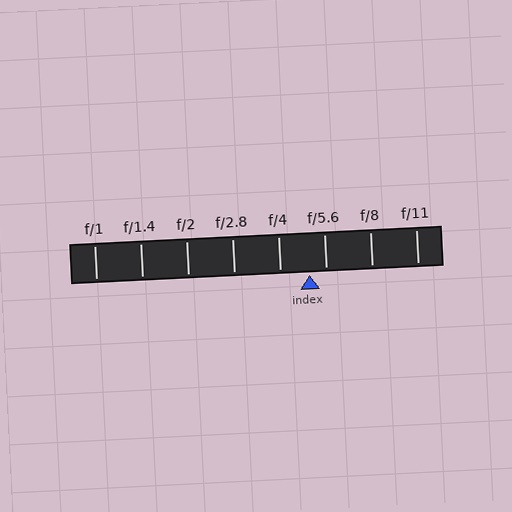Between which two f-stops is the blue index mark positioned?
The index mark is between f/4 and f/5.6.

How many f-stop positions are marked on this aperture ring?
There are 8 f-stop positions marked.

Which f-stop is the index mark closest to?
The index mark is closest to f/5.6.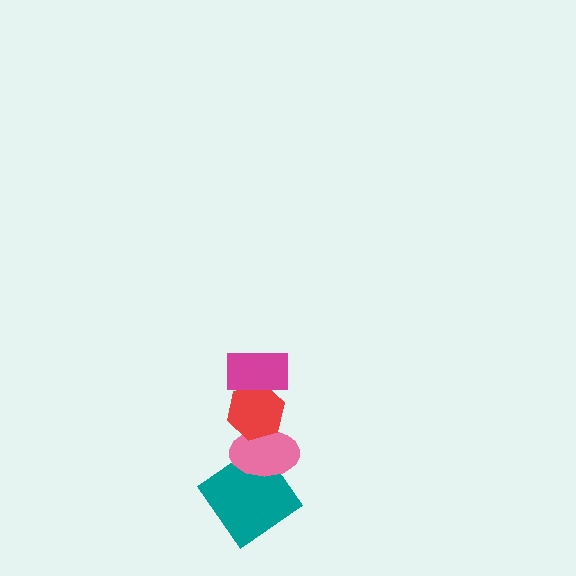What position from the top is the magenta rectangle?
The magenta rectangle is 1st from the top.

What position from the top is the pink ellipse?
The pink ellipse is 3rd from the top.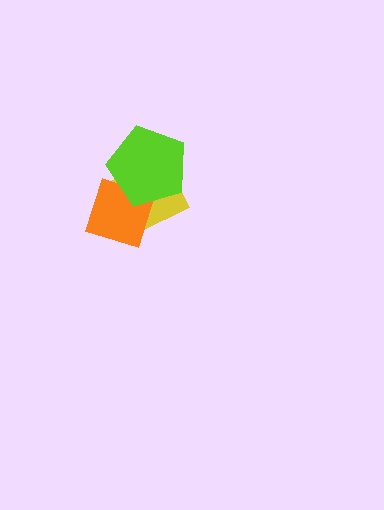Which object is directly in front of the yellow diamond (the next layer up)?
The orange diamond is directly in front of the yellow diamond.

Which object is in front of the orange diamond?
The lime pentagon is in front of the orange diamond.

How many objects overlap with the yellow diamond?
2 objects overlap with the yellow diamond.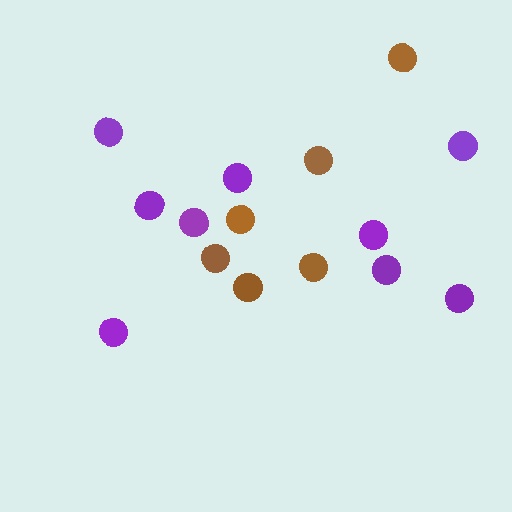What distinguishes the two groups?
There are 2 groups: one group of purple circles (9) and one group of brown circles (6).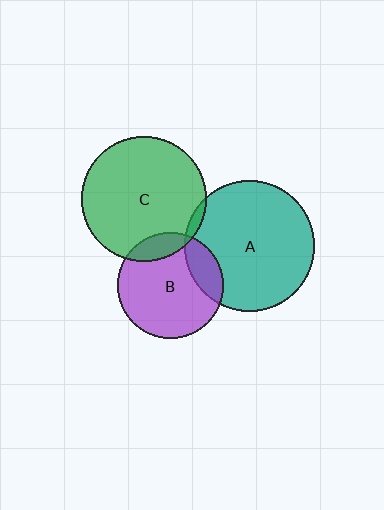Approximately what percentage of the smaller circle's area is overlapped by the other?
Approximately 20%.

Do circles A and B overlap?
Yes.